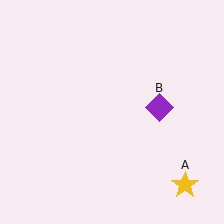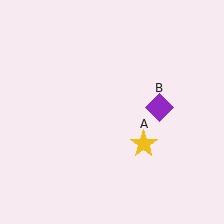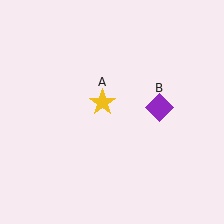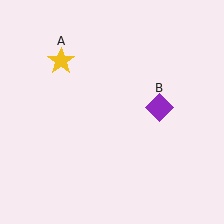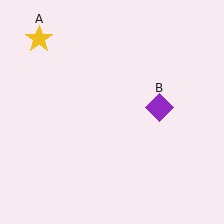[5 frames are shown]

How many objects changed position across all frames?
1 object changed position: yellow star (object A).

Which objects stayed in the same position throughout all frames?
Purple diamond (object B) remained stationary.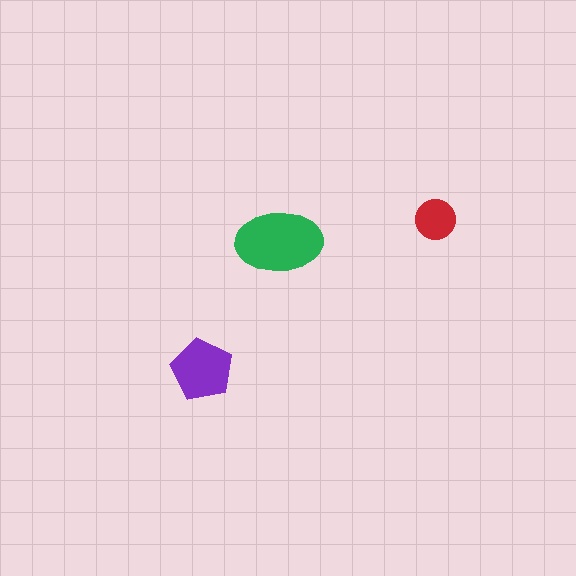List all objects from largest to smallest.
The green ellipse, the purple pentagon, the red circle.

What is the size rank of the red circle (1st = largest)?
3rd.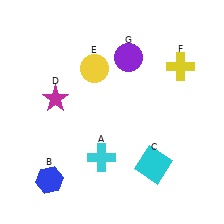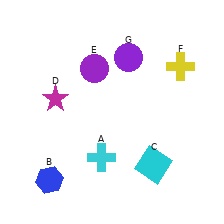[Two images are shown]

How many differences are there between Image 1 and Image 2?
There is 1 difference between the two images.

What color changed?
The circle (E) changed from yellow in Image 1 to purple in Image 2.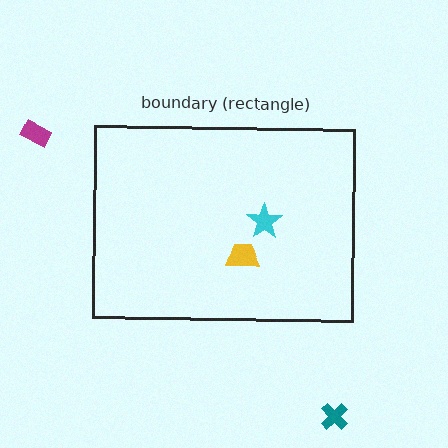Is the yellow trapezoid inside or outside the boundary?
Inside.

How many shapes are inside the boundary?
2 inside, 2 outside.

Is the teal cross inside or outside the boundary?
Outside.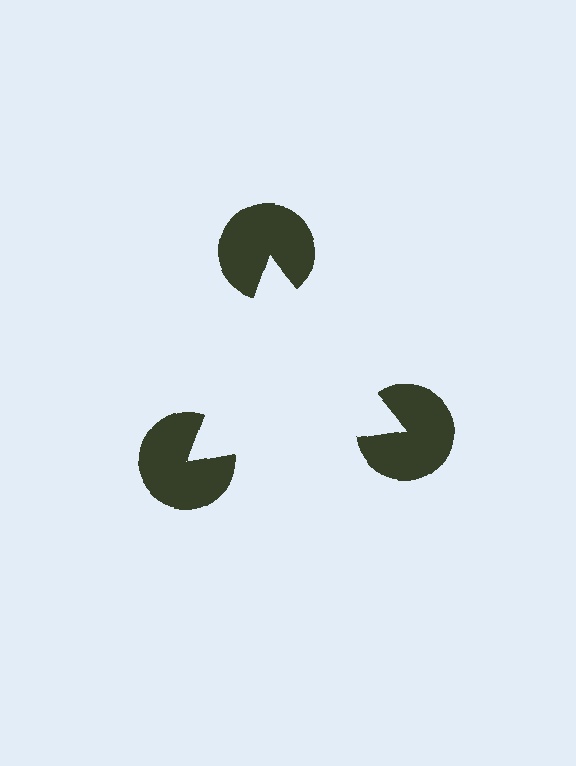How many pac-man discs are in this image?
There are 3 — one at each vertex of the illusory triangle.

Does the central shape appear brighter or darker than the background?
It typically appears slightly brighter than the background, even though no actual brightness change is drawn.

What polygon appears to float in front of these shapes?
An illusory triangle — its edges are inferred from the aligned wedge cuts in the pac-man discs, not physically drawn.